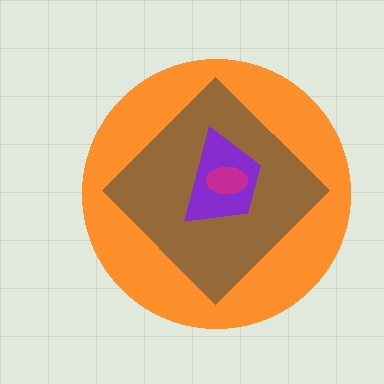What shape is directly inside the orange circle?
The brown diamond.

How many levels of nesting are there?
4.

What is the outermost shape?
The orange circle.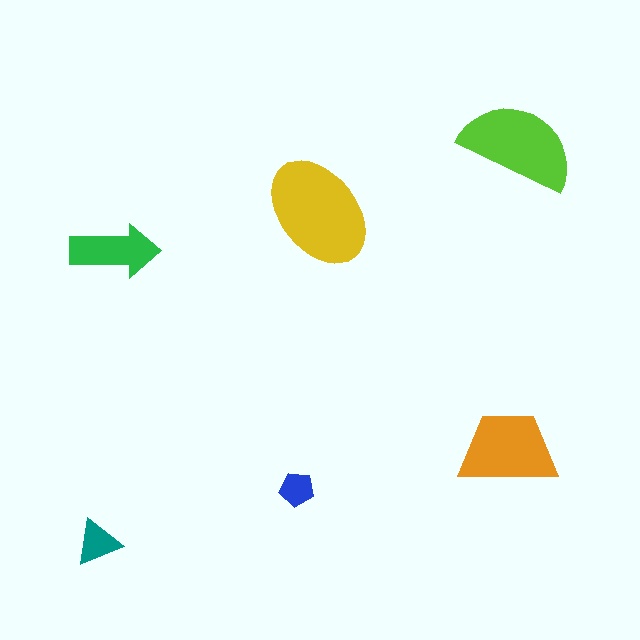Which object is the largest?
The yellow ellipse.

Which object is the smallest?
The blue pentagon.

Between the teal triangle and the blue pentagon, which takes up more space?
The teal triangle.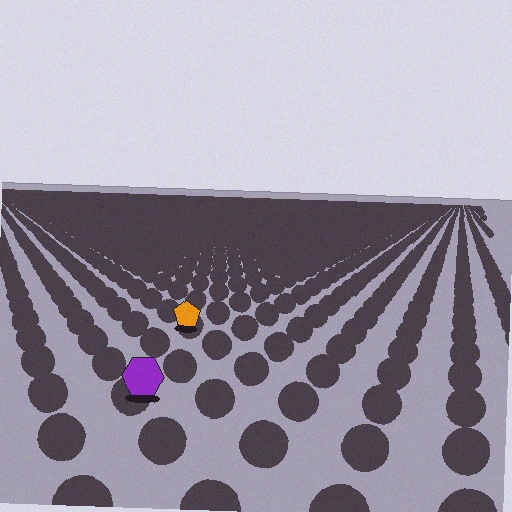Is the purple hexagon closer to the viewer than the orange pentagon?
Yes. The purple hexagon is closer — you can tell from the texture gradient: the ground texture is coarser near it.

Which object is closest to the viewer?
The purple hexagon is closest. The texture marks near it are larger and more spread out.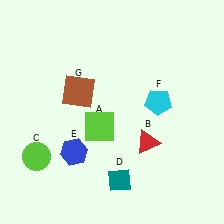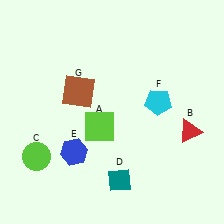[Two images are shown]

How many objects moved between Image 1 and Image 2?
1 object moved between the two images.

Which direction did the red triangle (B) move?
The red triangle (B) moved right.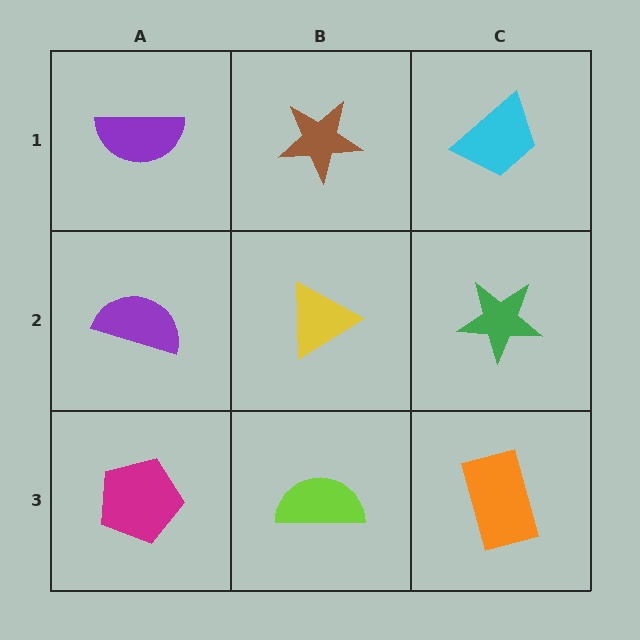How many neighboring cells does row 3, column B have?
3.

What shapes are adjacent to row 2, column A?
A purple semicircle (row 1, column A), a magenta pentagon (row 3, column A), a yellow triangle (row 2, column B).